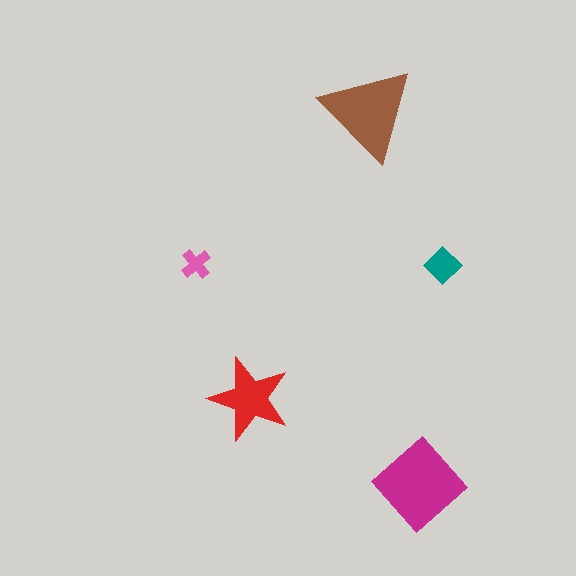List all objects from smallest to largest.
The pink cross, the teal diamond, the red star, the brown triangle, the magenta diamond.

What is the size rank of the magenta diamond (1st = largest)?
1st.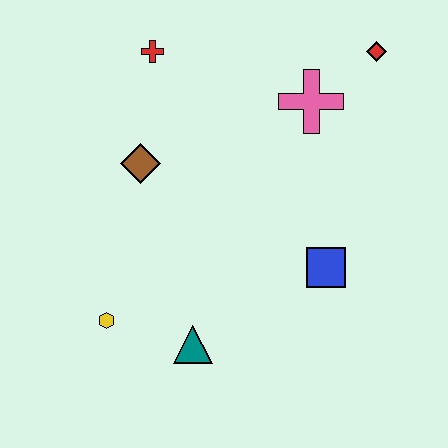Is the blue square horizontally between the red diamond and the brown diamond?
Yes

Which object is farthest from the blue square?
The red cross is farthest from the blue square.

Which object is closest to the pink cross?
The red diamond is closest to the pink cross.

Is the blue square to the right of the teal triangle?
Yes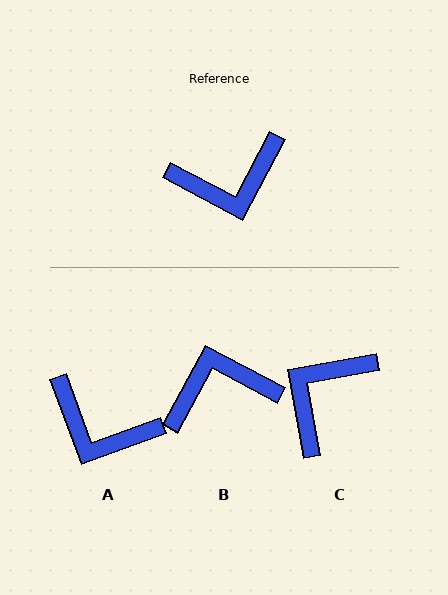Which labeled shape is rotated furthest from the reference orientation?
B, about 180 degrees away.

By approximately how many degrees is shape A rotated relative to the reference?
Approximately 42 degrees clockwise.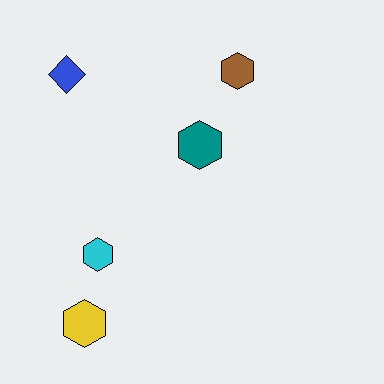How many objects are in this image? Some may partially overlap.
There are 5 objects.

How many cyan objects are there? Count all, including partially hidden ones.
There is 1 cyan object.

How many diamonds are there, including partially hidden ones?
There is 1 diamond.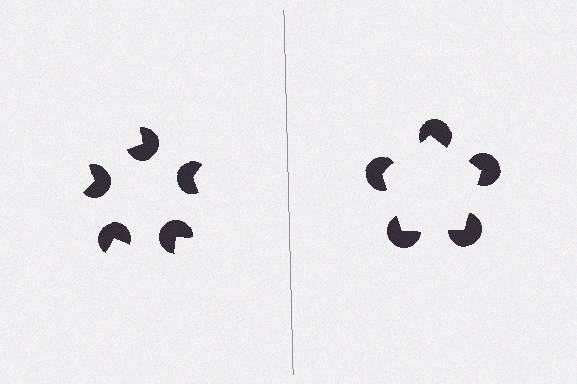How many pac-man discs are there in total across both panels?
10 — 5 on each side.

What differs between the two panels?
The pac-man discs are positioned identically on both sides; only the wedge orientations differ. On the right they align to a pentagon; on the left they are misaligned.